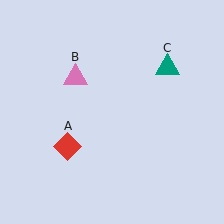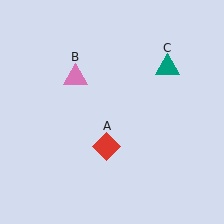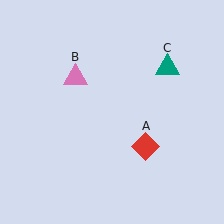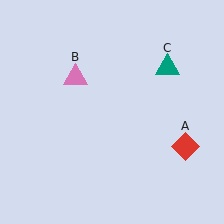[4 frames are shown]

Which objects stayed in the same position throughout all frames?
Pink triangle (object B) and teal triangle (object C) remained stationary.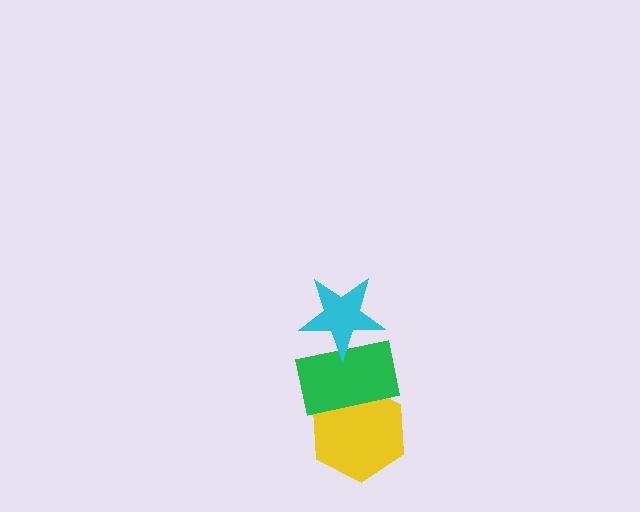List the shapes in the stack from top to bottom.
From top to bottom: the cyan star, the green rectangle, the yellow hexagon.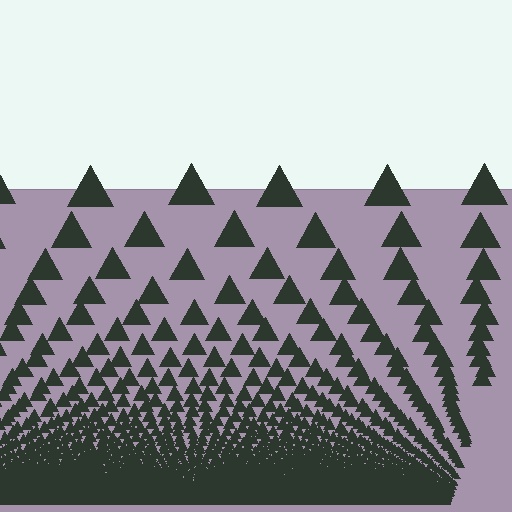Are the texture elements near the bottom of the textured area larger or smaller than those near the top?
Smaller. The gradient is inverted — elements near the bottom are smaller and denser.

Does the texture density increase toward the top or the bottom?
Density increases toward the bottom.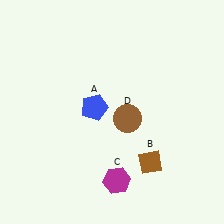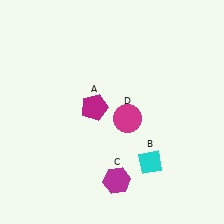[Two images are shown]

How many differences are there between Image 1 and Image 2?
There are 3 differences between the two images.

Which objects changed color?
A changed from blue to magenta. B changed from brown to cyan. D changed from brown to magenta.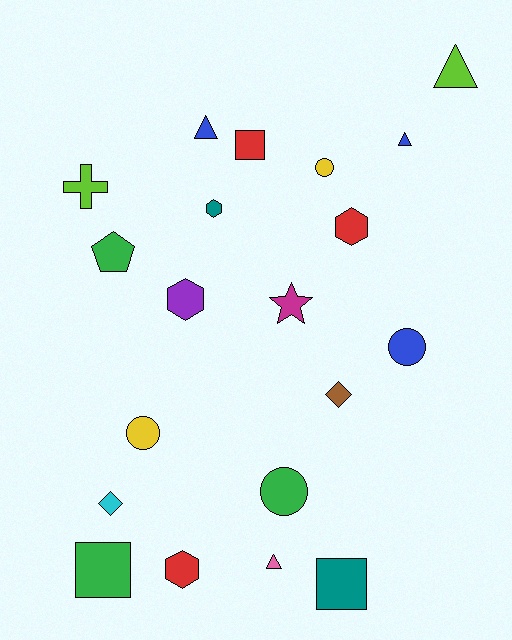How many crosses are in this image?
There is 1 cross.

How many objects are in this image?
There are 20 objects.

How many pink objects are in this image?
There is 1 pink object.